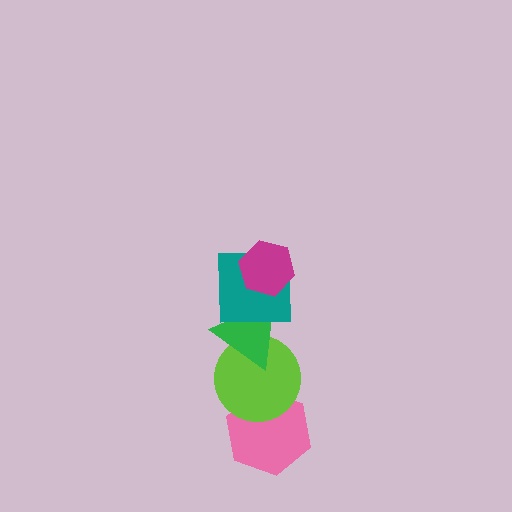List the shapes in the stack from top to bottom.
From top to bottom: the magenta hexagon, the teal square, the green triangle, the lime circle, the pink hexagon.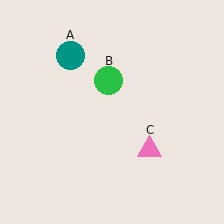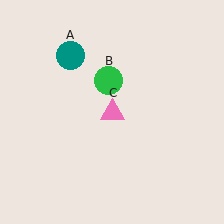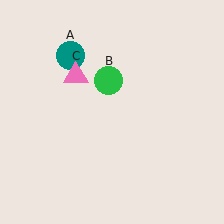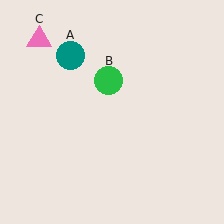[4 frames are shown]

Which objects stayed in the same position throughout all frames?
Teal circle (object A) and green circle (object B) remained stationary.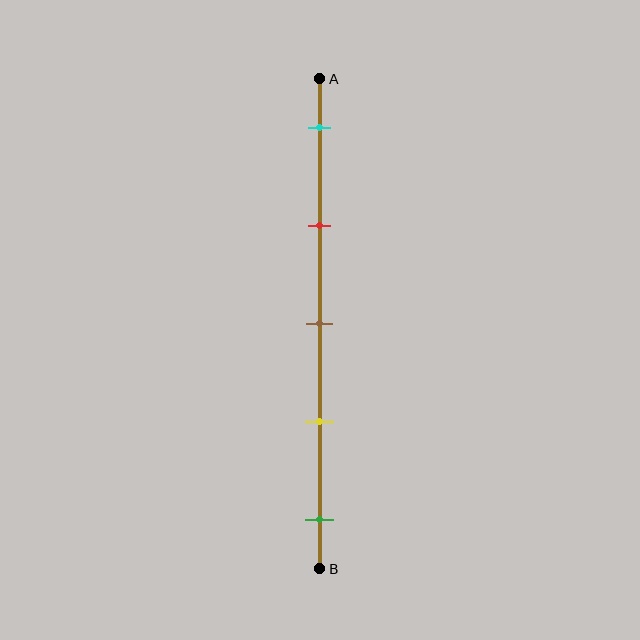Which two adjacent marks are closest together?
The brown and yellow marks are the closest adjacent pair.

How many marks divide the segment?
There are 5 marks dividing the segment.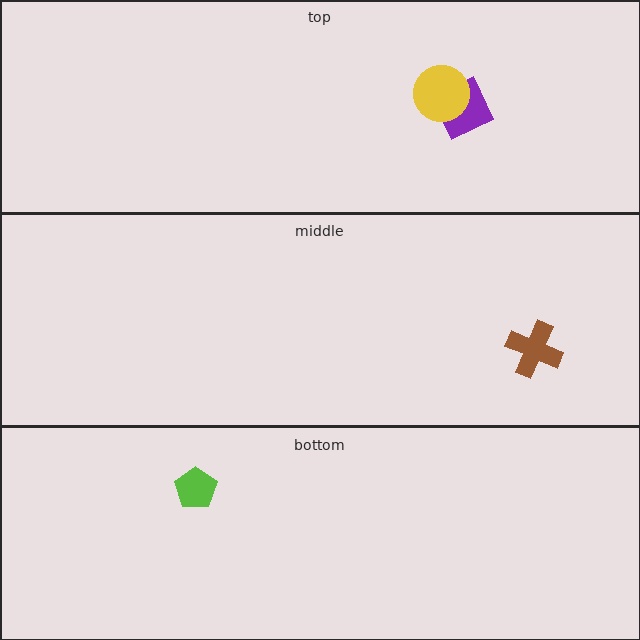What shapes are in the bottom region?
The lime pentagon.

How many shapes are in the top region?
2.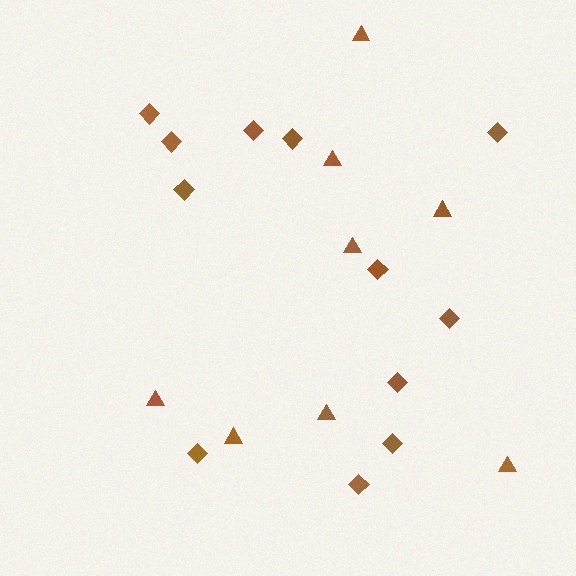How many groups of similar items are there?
There are 2 groups: one group of diamonds (12) and one group of triangles (8).